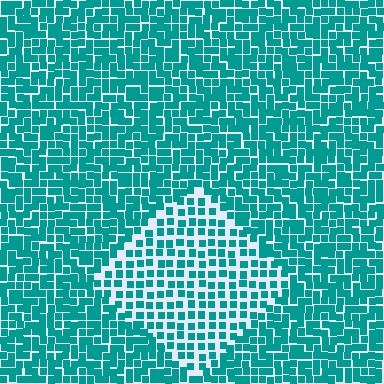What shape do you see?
I see a diamond.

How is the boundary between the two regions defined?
The boundary is defined by a change in element density (approximately 1.7x ratio). All elements are the same color, size, and shape.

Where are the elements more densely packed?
The elements are more densely packed outside the diamond boundary.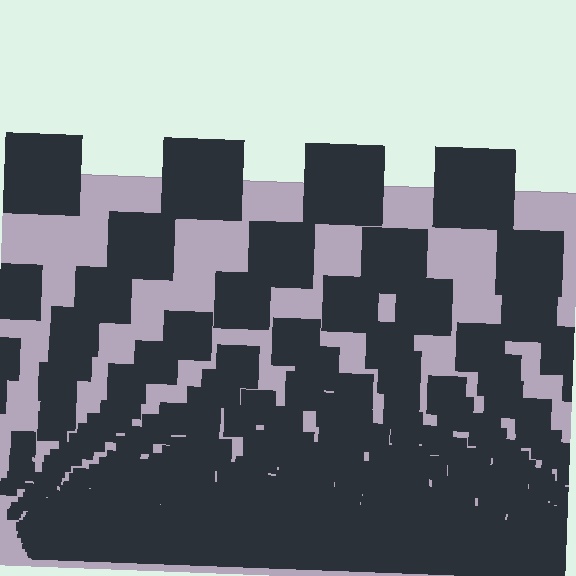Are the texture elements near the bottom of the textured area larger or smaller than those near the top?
Smaller. The gradient is inverted — elements near the bottom are smaller and denser.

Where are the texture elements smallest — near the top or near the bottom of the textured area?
Near the bottom.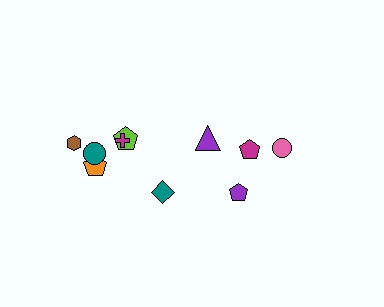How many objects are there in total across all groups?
There are 10 objects.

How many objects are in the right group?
There are 4 objects.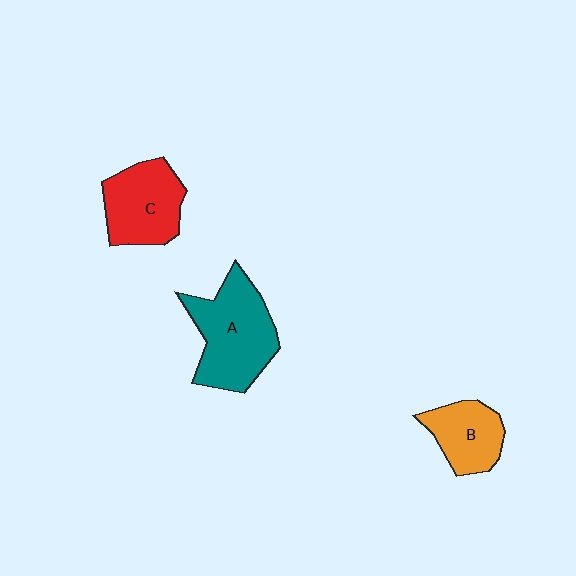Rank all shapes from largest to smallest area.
From largest to smallest: A (teal), C (red), B (orange).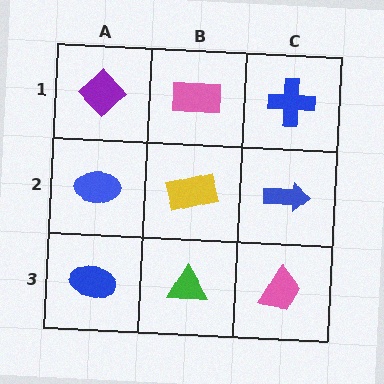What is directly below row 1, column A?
A blue ellipse.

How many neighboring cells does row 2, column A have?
3.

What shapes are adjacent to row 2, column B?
A pink rectangle (row 1, column B), a green triangle (row 3, column B), a blue ellipse (row 2, column A), a blue arrow (row 2, column C).